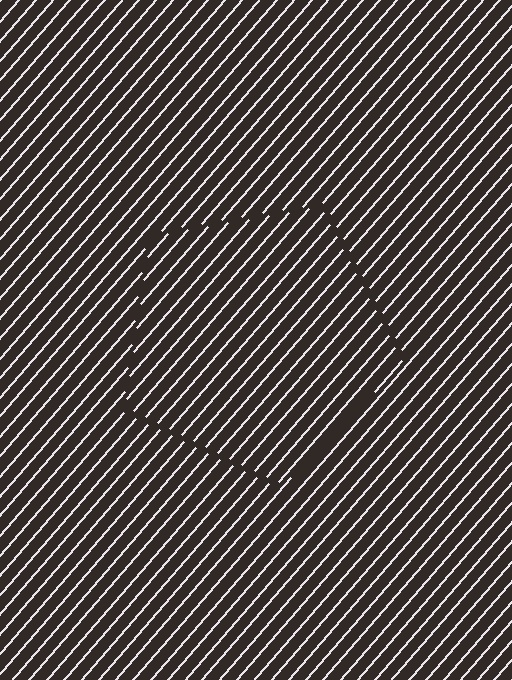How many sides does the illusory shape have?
5 sides — the line-ends trace a pentagon.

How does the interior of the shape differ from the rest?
The interior of the shape contains the same grating, shifted by half a period — the contour is defined by the phase discontinuity where line-ends from the inner and outer gratings abut.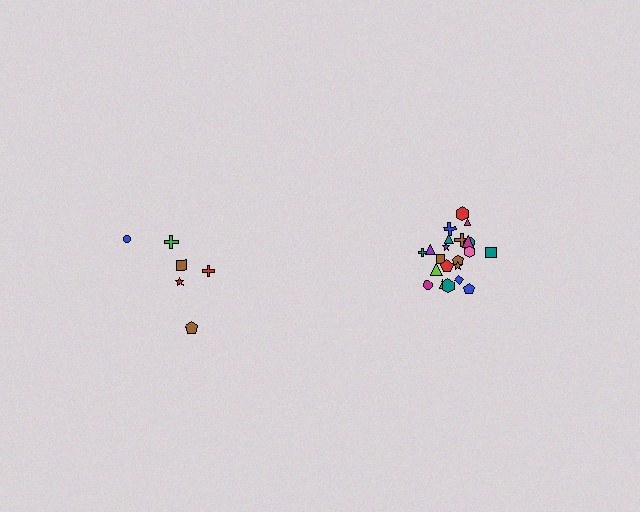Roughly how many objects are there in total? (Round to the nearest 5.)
Roughly 30 objects in total.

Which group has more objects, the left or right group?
The right group.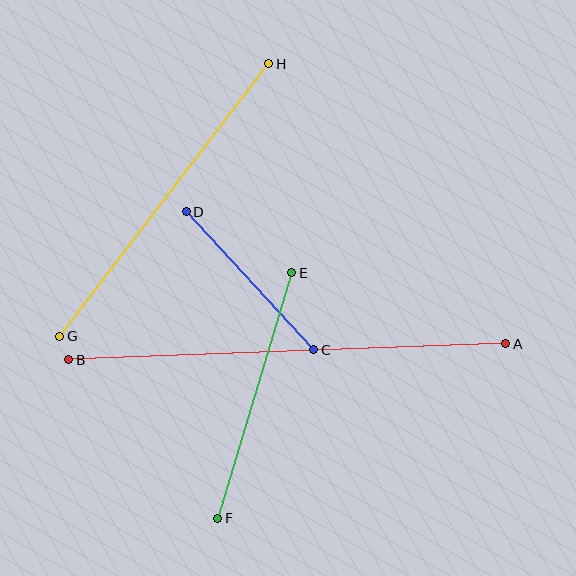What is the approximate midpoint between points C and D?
The midpoint is at approximately (250, 281) pixels.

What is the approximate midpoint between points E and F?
The midpoint is at approximately (255, 396) pixels.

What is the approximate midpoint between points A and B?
The midpoint is at approximately (287, 352) pixels.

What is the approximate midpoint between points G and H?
The midpoint is at approximately (164, 200) pixels.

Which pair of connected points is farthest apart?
Points A and B are farthest apart.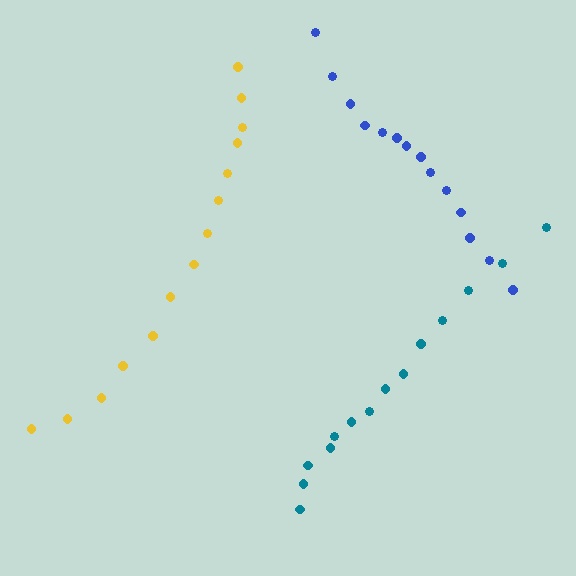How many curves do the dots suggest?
There are 3 distinct paths.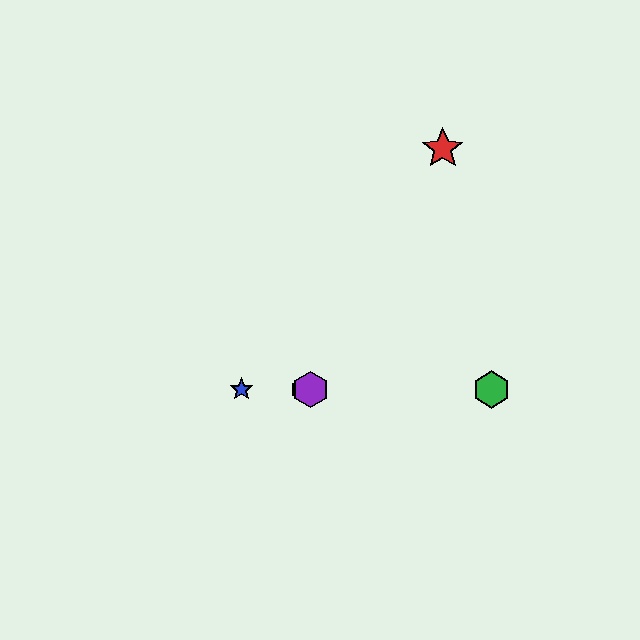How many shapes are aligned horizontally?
4 shapes (the blue star, the green hexagon, the yellow hexagon, the purple hexagon) are aligned horizontally.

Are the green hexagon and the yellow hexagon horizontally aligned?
Yes, both are at y≈390.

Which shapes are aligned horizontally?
The blue star, the green hexagon, the yellow hexagon, the purple hexagon are aligned horizontally.